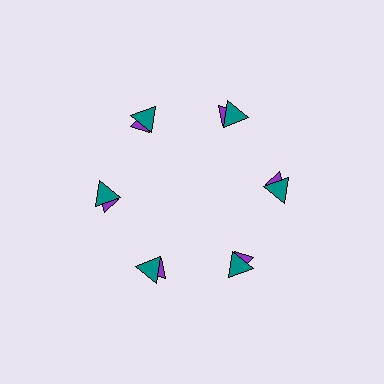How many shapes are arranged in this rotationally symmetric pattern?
There are 12 shapes, arranged in 6 groups of 2.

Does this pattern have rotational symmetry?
Yes, this pattern has 6-fold rotational symmetry. It looks the same after rotating 60 degrees around the center.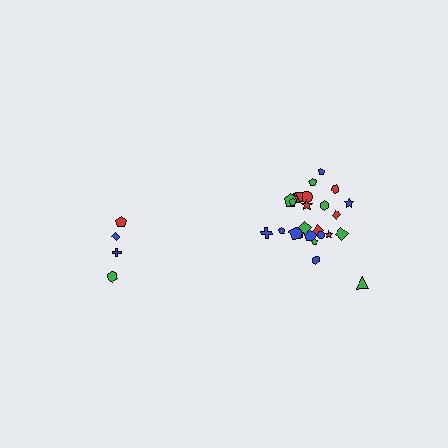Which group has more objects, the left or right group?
The right group.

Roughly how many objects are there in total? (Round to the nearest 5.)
Roughly 30 objects in total.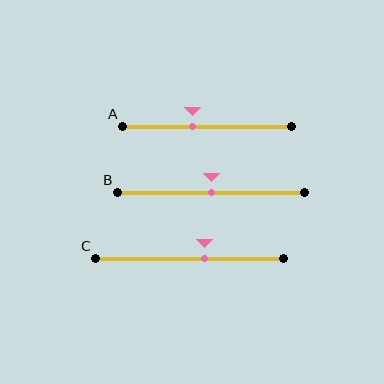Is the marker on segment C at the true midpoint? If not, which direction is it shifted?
No, the marker on segment C is shifted to the right by about 8% of the segment length.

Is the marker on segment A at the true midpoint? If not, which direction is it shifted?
No, the marker on segment A is shifted to the left by about 9% of the segment length.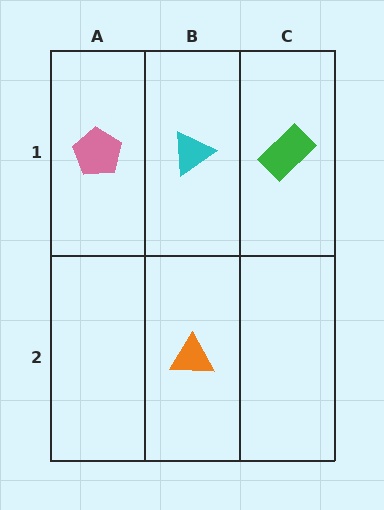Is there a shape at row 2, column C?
No, that cell is empty.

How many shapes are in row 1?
3 shapes.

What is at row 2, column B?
An orange triangle.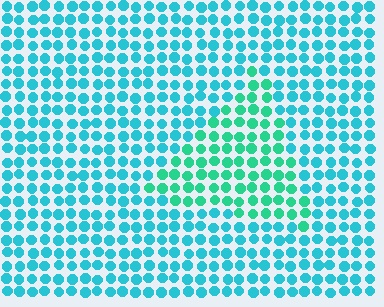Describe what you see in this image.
The image is filled with small cyan elements in a uniform arrangement. A triangle-shaped region is visible where the elements are tinted to a slightly different hue, forming a subtle color boundary.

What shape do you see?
I see a triangle.